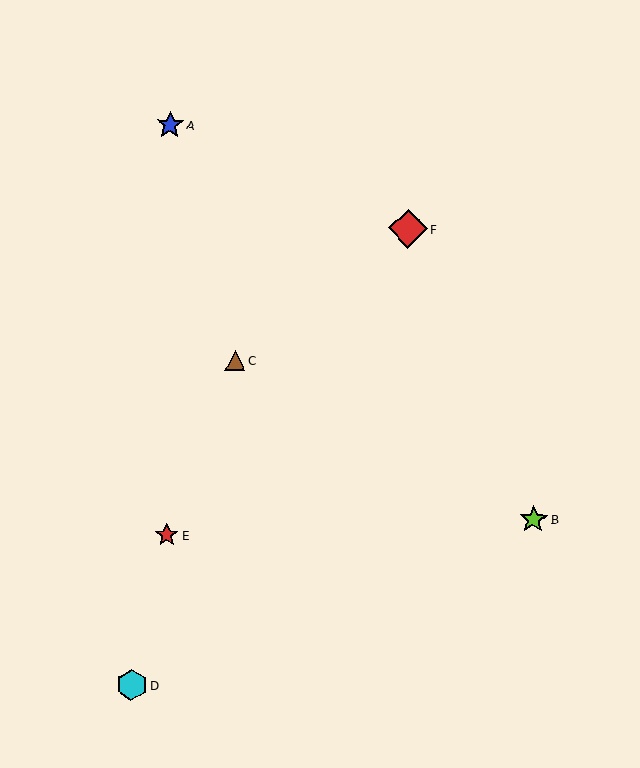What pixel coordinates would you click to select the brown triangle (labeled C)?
Click at (235, 360) to select the brown triangle C.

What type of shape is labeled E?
Shape E is a red star.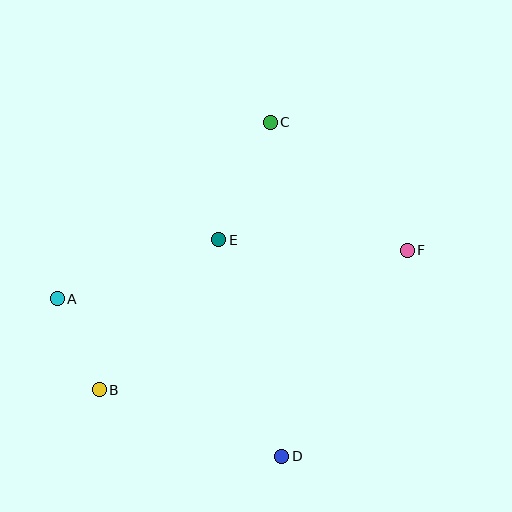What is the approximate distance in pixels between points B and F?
The distance between B and F is approximately 338 pixels.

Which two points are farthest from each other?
Points A and F are farthest from each other.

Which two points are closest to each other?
Points A and B are closest to each other.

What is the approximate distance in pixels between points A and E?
The distance between A and E is approximately 172 pixels.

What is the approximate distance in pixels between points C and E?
The distance between C and E is approximately 128 pixels.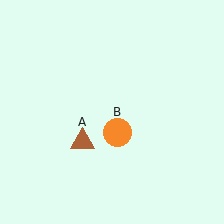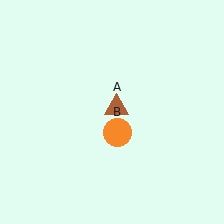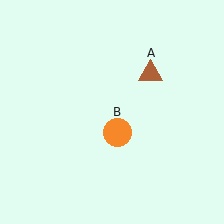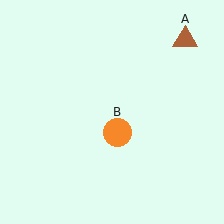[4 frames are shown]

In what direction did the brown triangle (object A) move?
The brown triangle (object A) moved up and to the right.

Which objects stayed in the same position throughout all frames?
Orange circle (object B) remained stationary.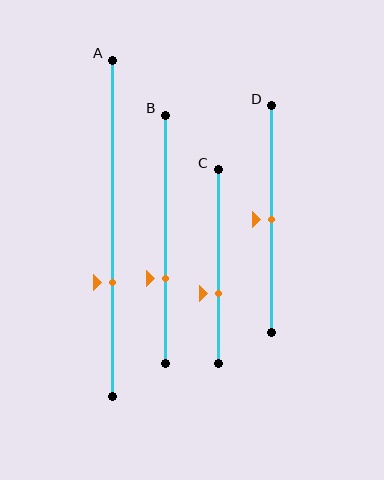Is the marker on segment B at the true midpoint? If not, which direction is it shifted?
No, the marker on segment B is shifted downward by about 16% of the segment length.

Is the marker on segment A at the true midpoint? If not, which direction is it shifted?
No, the marker on segment A is shifted downward by about 16% of the segment length.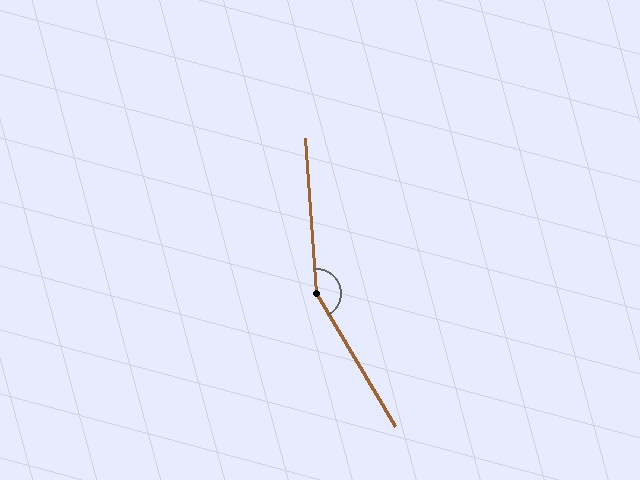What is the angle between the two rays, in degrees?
Approximately 153 degrees.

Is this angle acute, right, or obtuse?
It is obtuse.